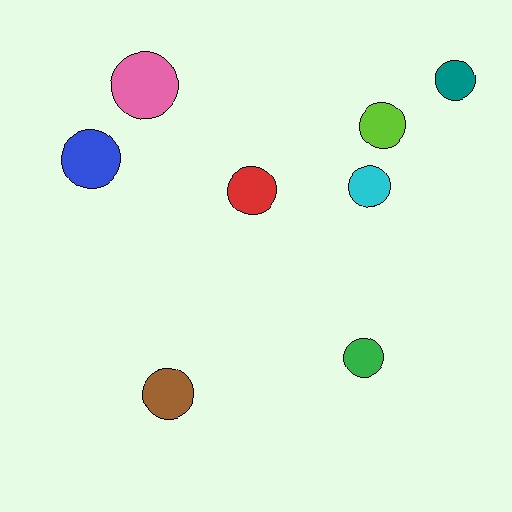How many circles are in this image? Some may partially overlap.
There are 8 circles.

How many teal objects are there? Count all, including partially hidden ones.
There is 1 teal object.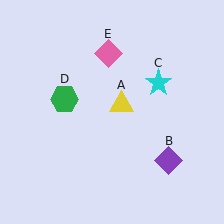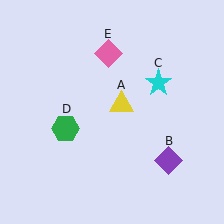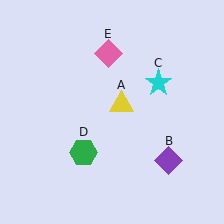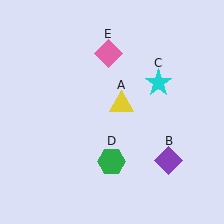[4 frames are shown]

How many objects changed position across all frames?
1 object changed position: green hexagon (object D).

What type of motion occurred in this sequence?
The green hexagon (object D) rotated counterclockwise around the center of the scene.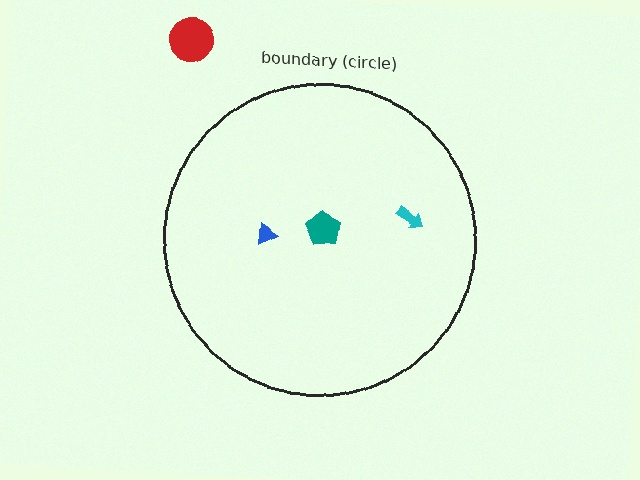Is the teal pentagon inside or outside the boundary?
Inside.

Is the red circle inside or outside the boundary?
Outside.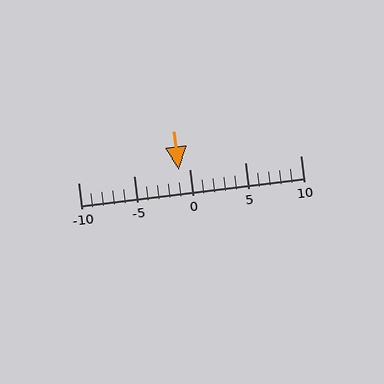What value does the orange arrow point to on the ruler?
The orange arrow points to approximately -1.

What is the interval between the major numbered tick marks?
The major tick marks are spaced 5 units apart.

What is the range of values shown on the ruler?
The ruler shows values from -10 to 10.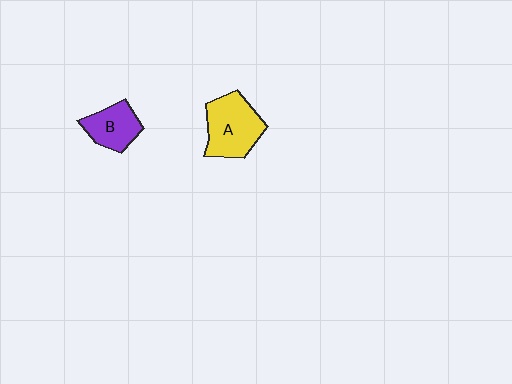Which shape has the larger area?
Shape A (yellow).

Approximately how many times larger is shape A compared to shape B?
Approximately 1.5 times.